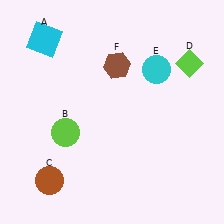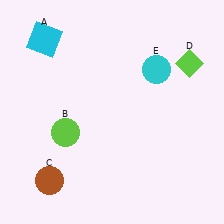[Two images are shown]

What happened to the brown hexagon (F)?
The brown hexagon (F) was removed in Image 2. It was in the top-right area of Image 1.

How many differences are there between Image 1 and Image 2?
There is 1 difference between the two images.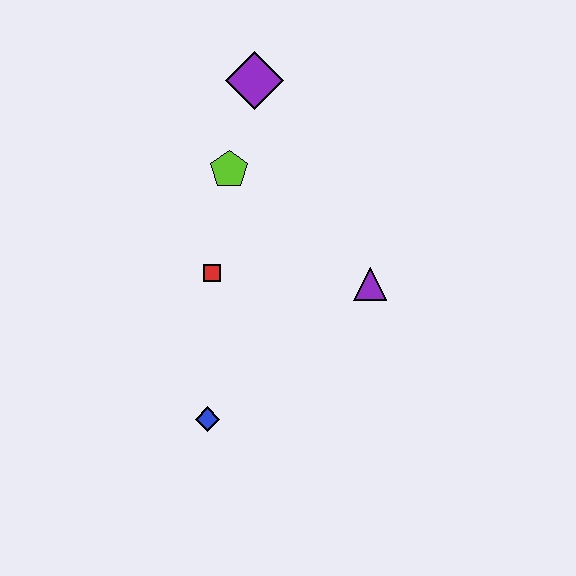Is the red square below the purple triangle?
No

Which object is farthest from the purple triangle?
The purple diamond is farthest from the purple triangle.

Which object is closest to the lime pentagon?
The purple diamond is closest to the lime pentagon.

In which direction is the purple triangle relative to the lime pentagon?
The purple triangle is to the right of the lime pentagon.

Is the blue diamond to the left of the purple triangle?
Yes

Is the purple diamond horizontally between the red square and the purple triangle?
Yes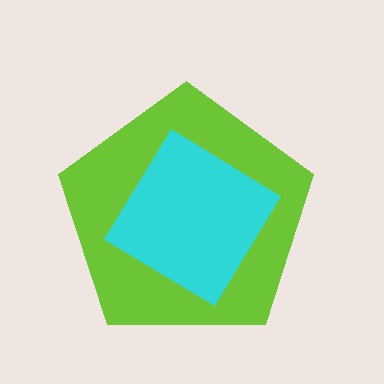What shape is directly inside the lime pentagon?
The cyan diamond.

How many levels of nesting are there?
2.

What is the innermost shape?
The cyan diamond.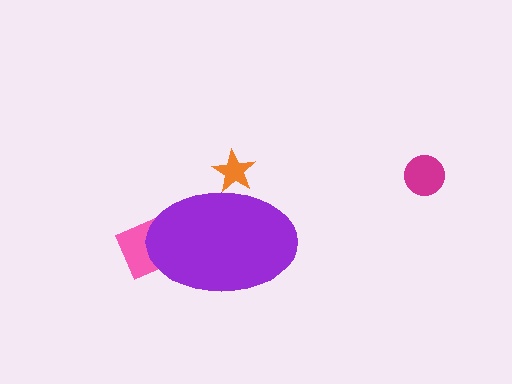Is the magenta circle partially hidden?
No, the magenta circle is fully visible.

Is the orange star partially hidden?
Yes, the orange star is partially hidden behind the purple ellipse.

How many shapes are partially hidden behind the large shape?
2 shapes are partially hidden.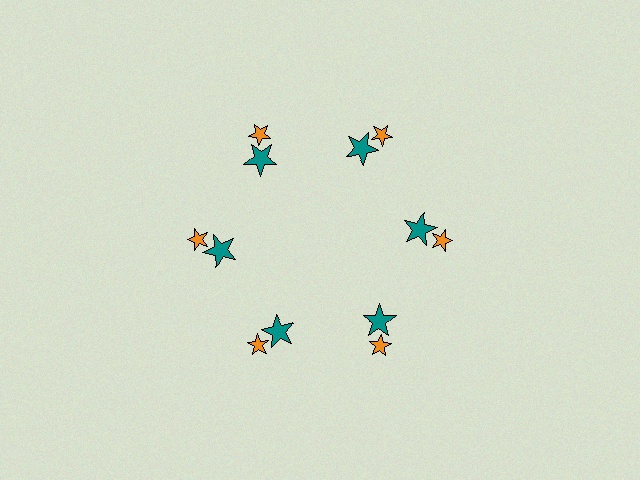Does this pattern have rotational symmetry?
Yes, this pattern has 6-fold rotational symmetry. It looks the same after rotating 60 degrees around the center.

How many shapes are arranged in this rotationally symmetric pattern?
There are 12 shapes, arranged in 6 groups of 2.